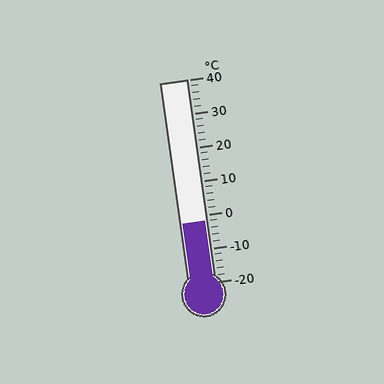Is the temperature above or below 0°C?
The temperature is below 0°C.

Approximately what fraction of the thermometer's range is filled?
The thermometer is filled to approximately 30% of its range.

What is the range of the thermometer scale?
The thermometer scale ranges from -20°C to 40°C.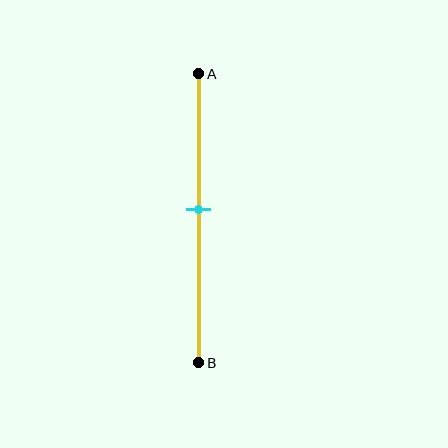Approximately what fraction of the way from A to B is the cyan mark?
The cyan mark is approximately 45% of the way from A to B.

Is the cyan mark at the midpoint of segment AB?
Yes, the mark is approximately at the midpoint.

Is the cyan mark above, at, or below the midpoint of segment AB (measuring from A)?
The cyan mark is approximately at the midpoint of segment AB.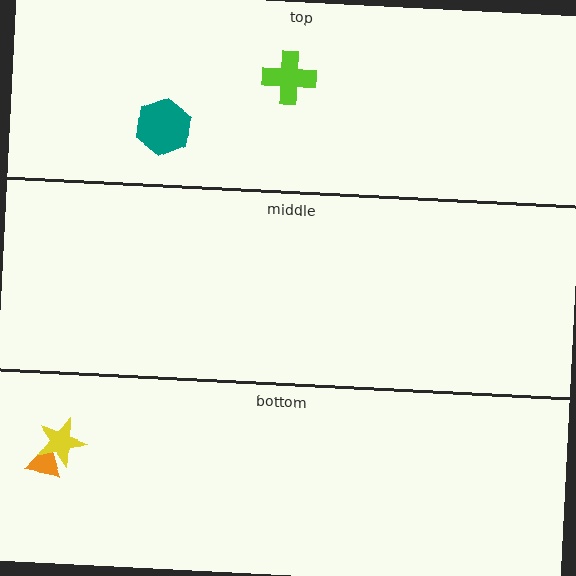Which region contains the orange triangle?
The bottom region.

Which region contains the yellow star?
The bottom region.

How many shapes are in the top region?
2.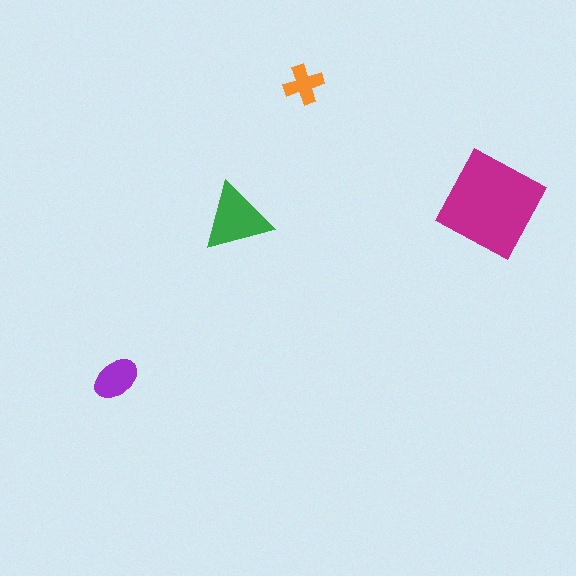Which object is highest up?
The orange cross is topmost.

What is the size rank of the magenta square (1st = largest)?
1st.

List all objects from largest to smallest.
The magenta square, the green triangle, the purple ellipse, the orange cross.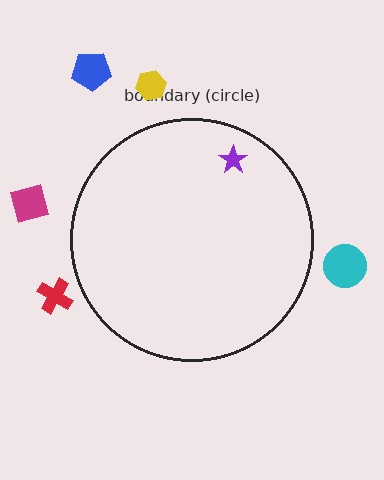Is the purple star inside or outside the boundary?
Inside.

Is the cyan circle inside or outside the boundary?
Outside.